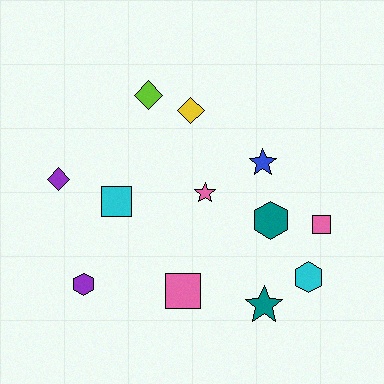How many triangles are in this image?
There are no triangles.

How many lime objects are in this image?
There is 1 lime object.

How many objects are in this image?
There are 12 objects.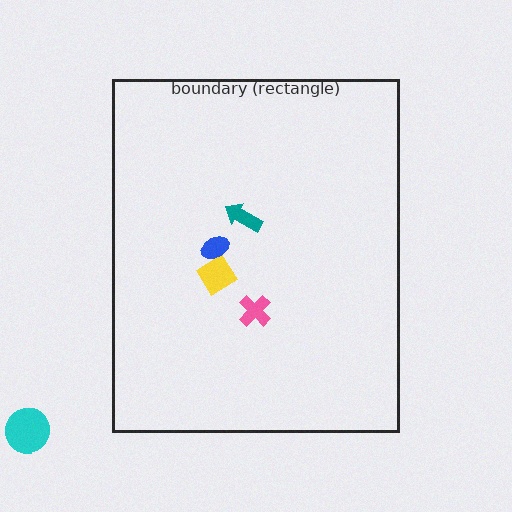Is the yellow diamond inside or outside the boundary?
Inside.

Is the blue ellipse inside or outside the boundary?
Inside.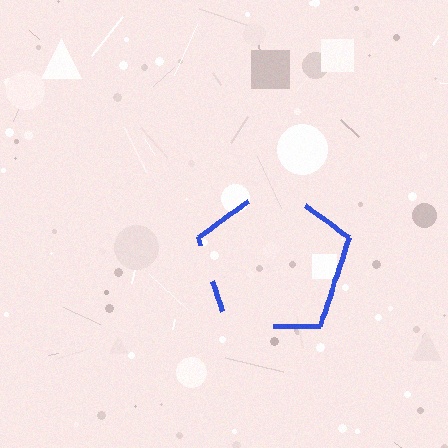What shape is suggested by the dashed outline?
The dashed outline suggests a pentagon.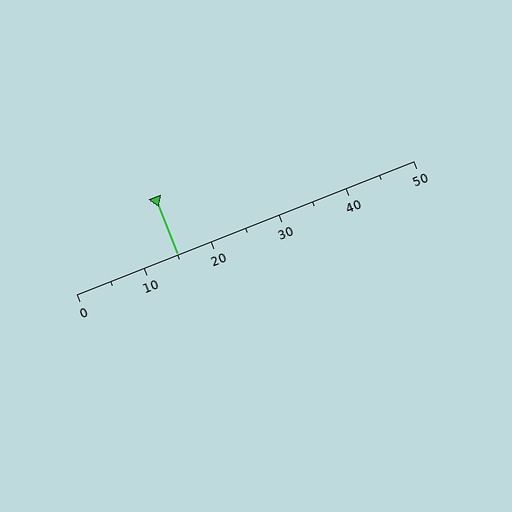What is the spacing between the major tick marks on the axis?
The major ticks are spaced 10 apart.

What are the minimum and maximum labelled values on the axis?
The axis runs from 0 to 50.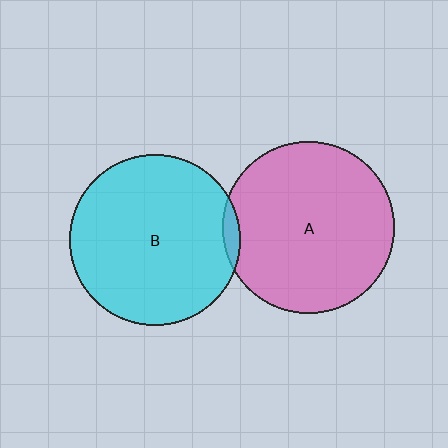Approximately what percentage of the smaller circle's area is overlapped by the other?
Approximately 5%.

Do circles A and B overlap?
Yes.